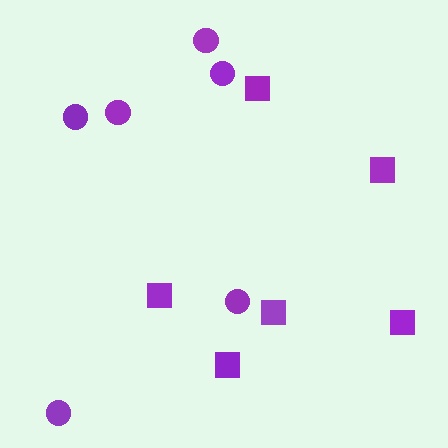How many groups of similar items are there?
There are 2 groups: one group of squares (6) and one group of circles (6).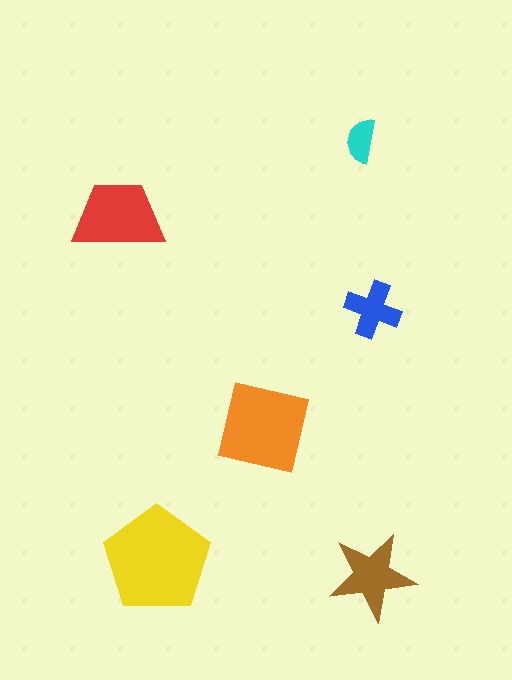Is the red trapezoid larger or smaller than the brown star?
Larger.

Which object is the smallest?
The cyan semicircle.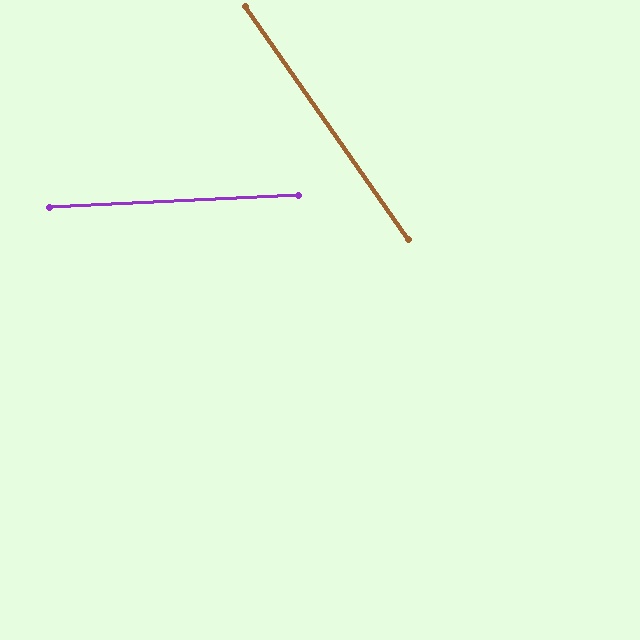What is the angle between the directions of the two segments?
Approximately 58 degrees.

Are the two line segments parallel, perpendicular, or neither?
Neither parallel nor perpendicular — they differ by about 58°.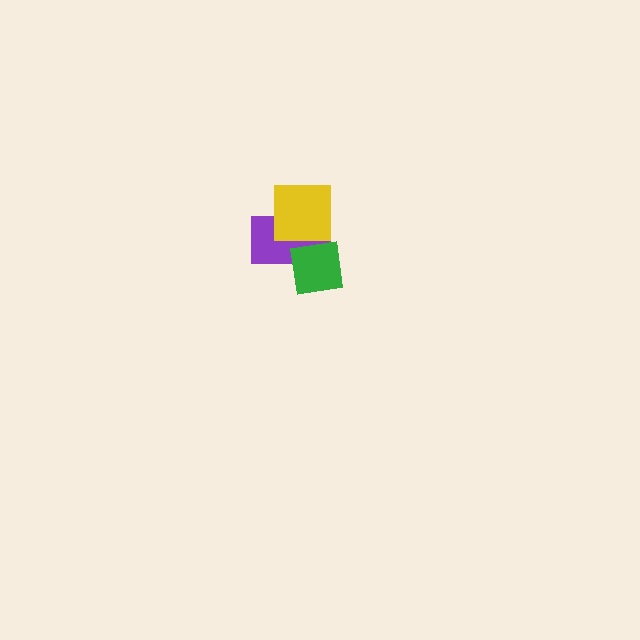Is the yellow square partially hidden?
No, no other shape covers it.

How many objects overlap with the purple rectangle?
2 objects overlap with the purple rectangle.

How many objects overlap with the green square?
1 object overlaps with the green square.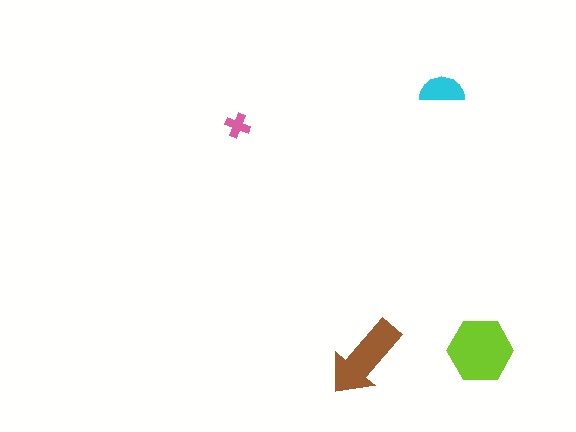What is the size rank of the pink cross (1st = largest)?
4th.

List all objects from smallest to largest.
The pink cross, the cyan semicircle, the brown arrow, the lime hexagon.